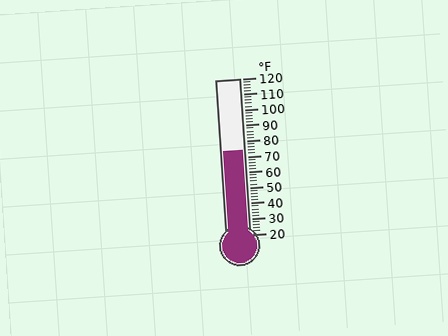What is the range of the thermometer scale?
The thermometer scale ranges from 20°F to 120°F.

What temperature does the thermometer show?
The thermometer shows approximately 74°F.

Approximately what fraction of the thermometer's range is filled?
The thermometer is filled to approximately 55% of its range.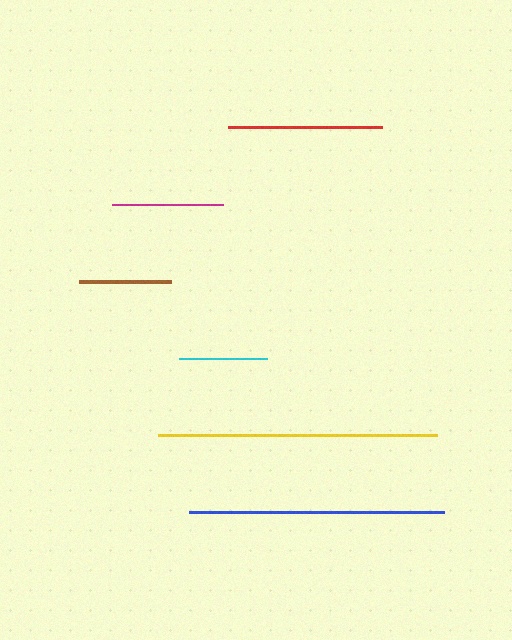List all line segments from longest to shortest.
From longest to shortest: yellow, blue, red, magenta, brown, cyan.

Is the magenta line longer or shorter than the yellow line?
The yellow line is longer than the magenta line.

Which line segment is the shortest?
The cyan line is the shortest at approximately 88 pixels.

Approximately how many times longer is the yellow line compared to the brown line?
The yellow line is approximately 3.0 times the length of the brown line.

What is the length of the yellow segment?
The yellow segment is approximately 279 pixels long.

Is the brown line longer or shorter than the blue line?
The blue line is longer than the brown line.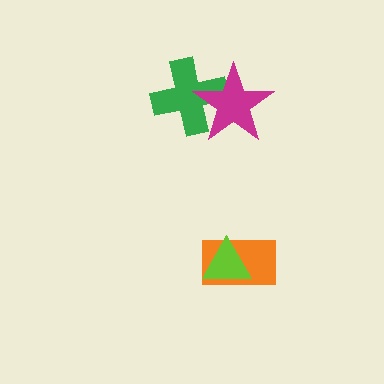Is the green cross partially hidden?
Yes, it is partially covered by another shape.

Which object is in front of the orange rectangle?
The lime triangle is in front of the orange rectangle.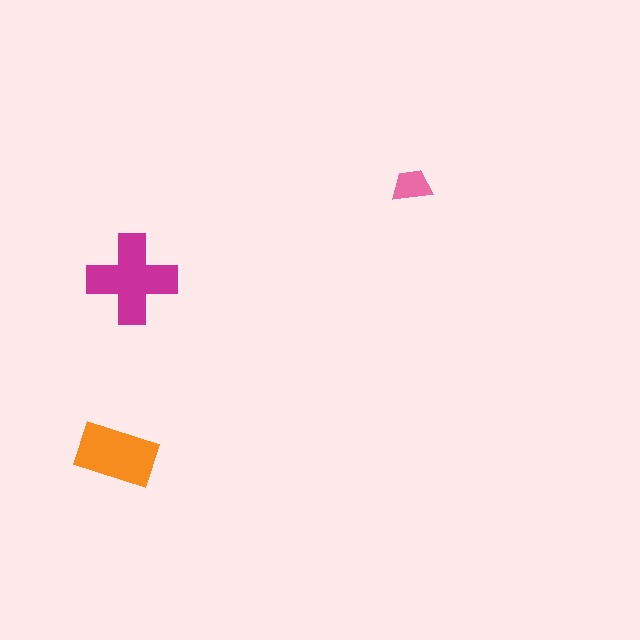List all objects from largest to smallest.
The magenta cross, the orange rectangle, the pink trapezoid.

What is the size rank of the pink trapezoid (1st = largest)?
3rd.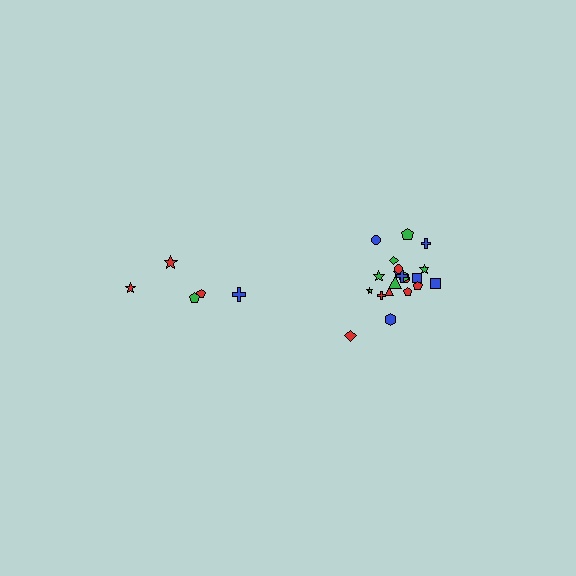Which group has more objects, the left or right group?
The right group.